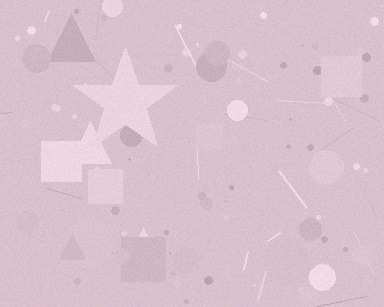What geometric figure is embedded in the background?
A star is embedded in the background.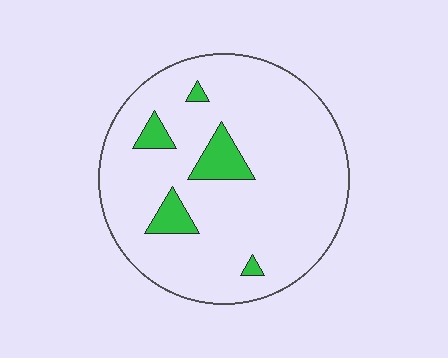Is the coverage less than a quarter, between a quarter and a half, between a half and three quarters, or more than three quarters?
Less than a quarter.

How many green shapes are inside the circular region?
5.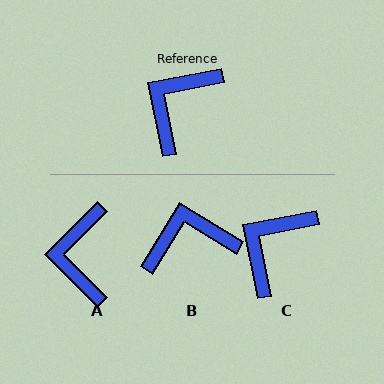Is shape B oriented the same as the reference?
No, it is off by about 43 degrees.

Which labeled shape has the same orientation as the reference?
C.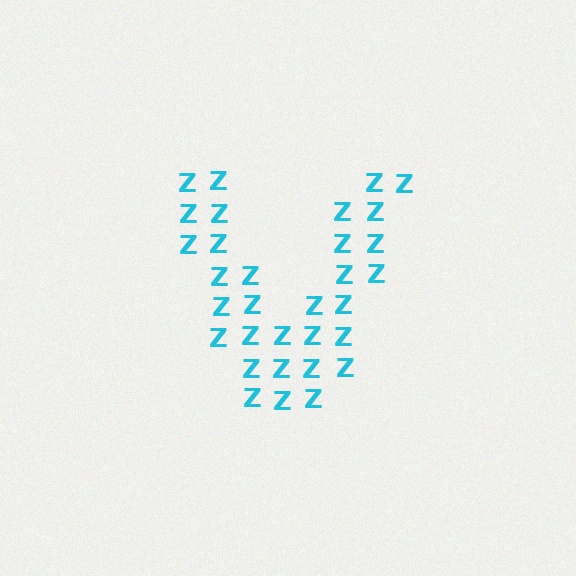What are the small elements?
The small elements are letter Z's.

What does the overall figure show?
The overall figure shows the letter V.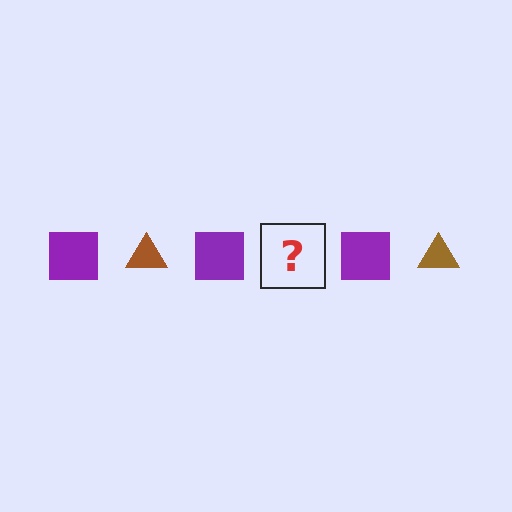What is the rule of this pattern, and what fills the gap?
The rule is that the pattern alternates between purple square and brown triangle. The gap should be filled with a brown triangle.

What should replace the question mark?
The question mark should be replaced with a brown triangle.